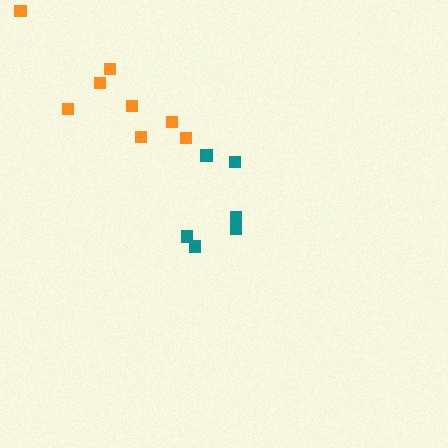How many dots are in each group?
Group 1: 6 dots, Group 2: 8 dots (14 total).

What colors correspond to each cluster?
The clusters are colored: teal, orange.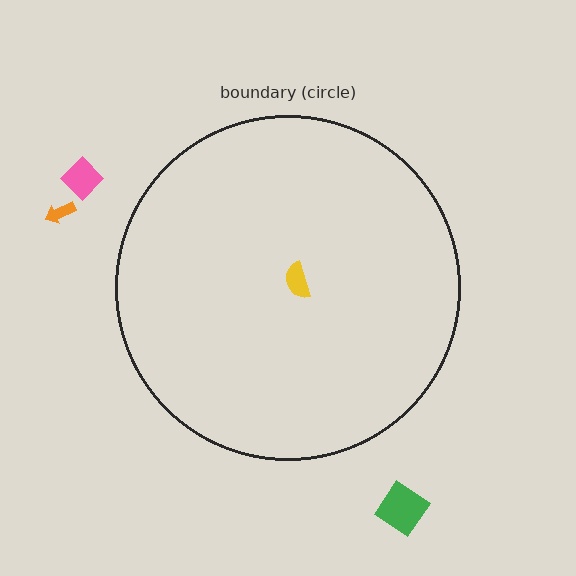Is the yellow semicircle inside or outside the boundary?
Inside.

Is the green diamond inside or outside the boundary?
Outside.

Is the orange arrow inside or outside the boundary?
Outside.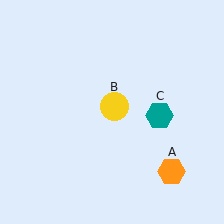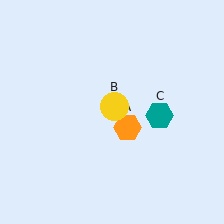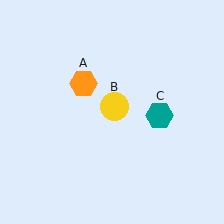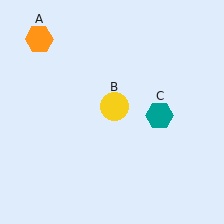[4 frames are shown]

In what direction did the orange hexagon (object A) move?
The orange hexagon (object A) moved up and to the left.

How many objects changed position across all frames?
1 object changed position: orange hexagon (object A).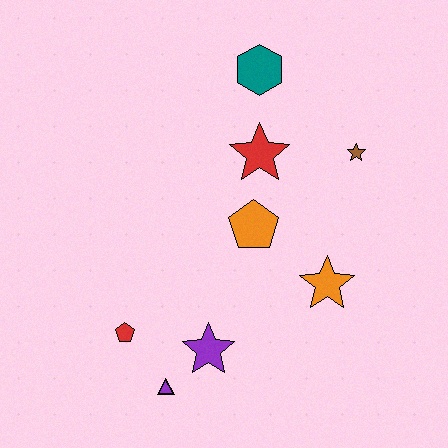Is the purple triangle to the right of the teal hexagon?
No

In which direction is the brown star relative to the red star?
The brown star is to the right of the red star.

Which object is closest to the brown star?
The red star is closest to the brown star.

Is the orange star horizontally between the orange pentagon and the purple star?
No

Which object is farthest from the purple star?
The teal hexagon is farthest from the purple star.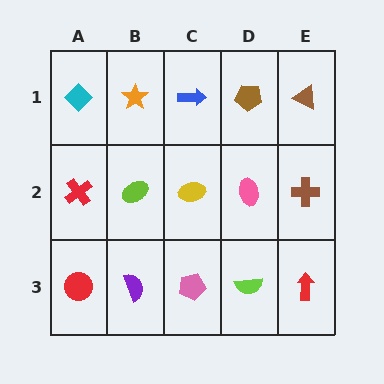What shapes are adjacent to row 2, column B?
An orange star (row 1, column B), a purple semicircle (row 3, column B), a red cross (row 2, column A), a yellow ellipse (row 2, column C).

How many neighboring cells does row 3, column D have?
3.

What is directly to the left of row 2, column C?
A lime ellipse.